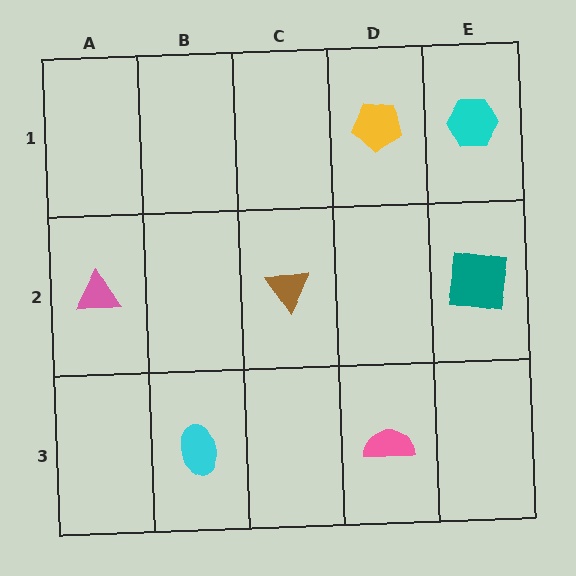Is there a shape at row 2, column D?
No, that cell is empty.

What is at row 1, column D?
A yellow pentagon.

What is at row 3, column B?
A cyan ellipse.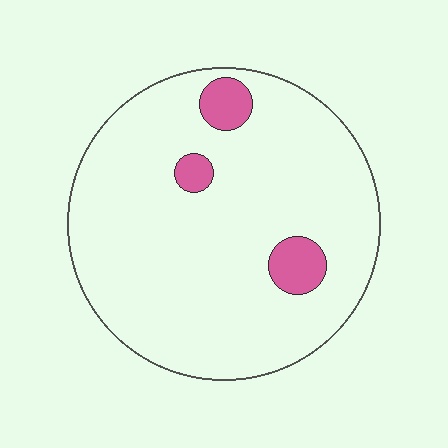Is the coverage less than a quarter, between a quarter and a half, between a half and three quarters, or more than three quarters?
Less than a quarter.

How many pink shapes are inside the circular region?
3.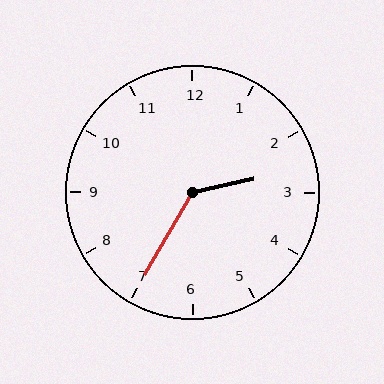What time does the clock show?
2:35.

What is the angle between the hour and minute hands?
Approximately 132 degrees.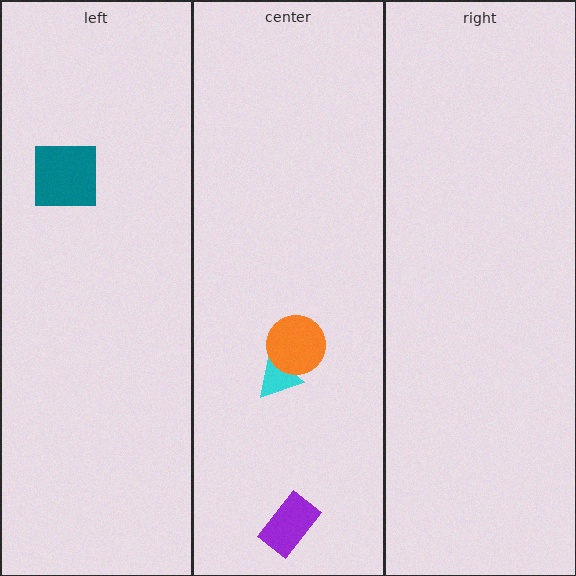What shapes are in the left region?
The teal square.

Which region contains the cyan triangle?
The center region.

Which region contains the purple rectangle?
The center region.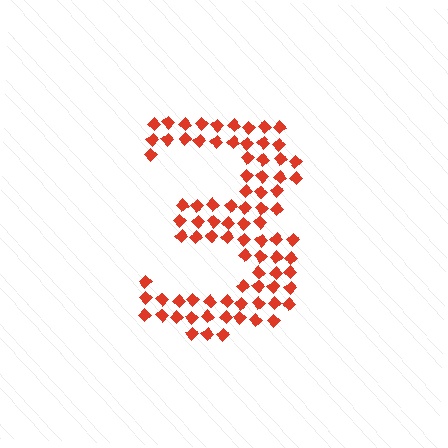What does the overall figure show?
The overall figure shows the digit 3.